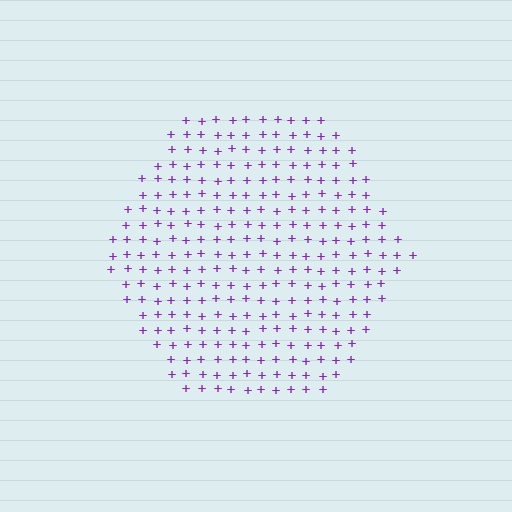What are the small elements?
The small elements are plus signs.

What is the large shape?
The large shape is a hexagon.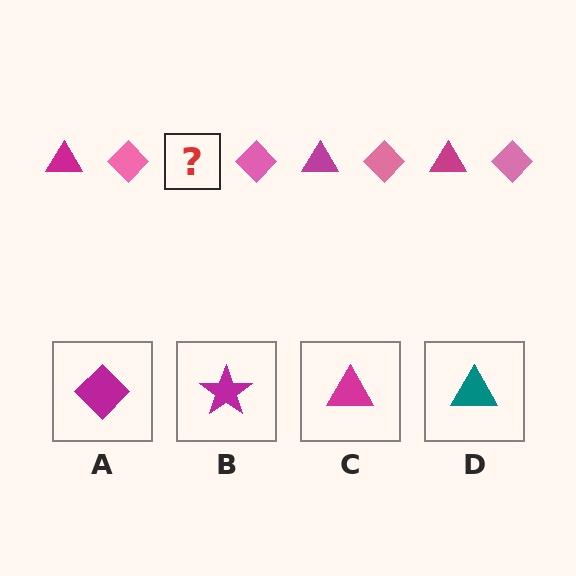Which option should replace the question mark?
Option C.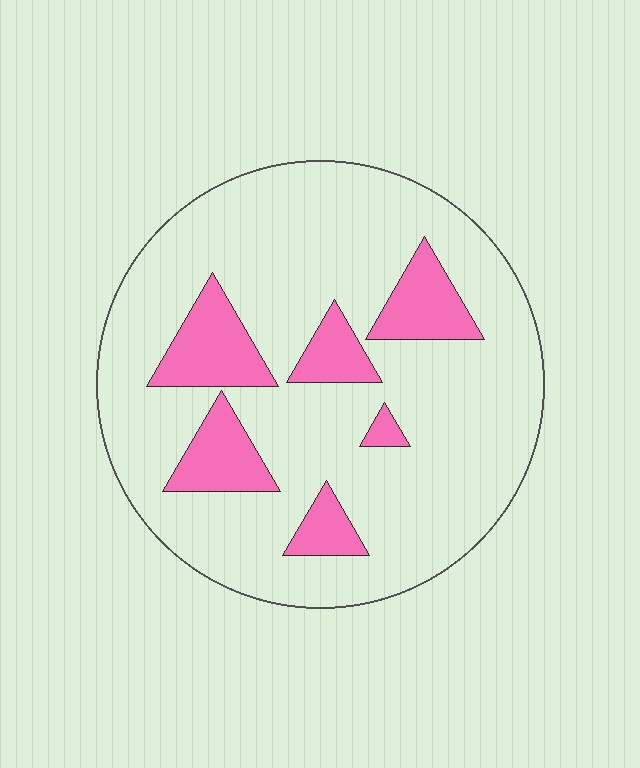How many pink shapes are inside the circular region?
6.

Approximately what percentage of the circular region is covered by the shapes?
Approximately 20%.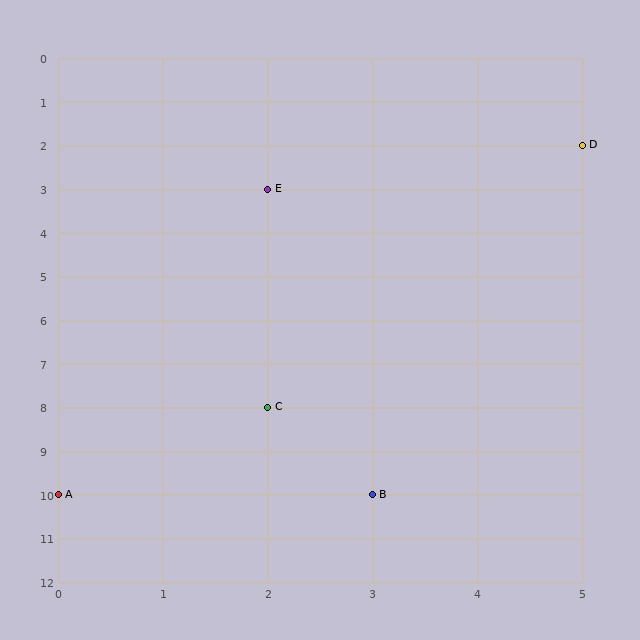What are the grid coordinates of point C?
Point C is at grid coordinates (2, 8).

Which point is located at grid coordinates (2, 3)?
Point E is at (2, 3).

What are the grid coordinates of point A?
Point A is at grid coordinates (0, 10).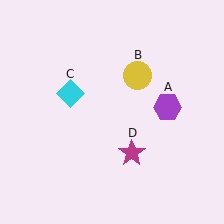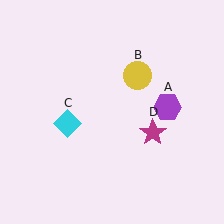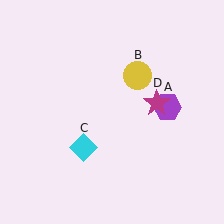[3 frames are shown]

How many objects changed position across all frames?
2 objects changed position: cyan diamond (object C), magenta star (object D).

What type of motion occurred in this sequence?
The cyan diamond (object C), magenta star (object D) rotated counterclockwise around the center of the scene.